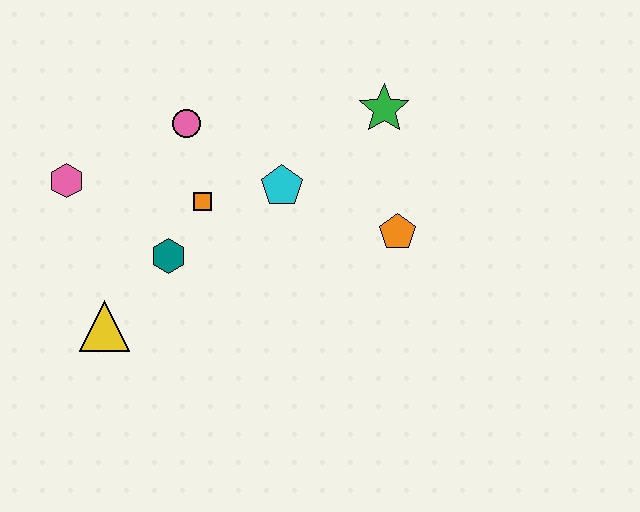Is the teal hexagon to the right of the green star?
No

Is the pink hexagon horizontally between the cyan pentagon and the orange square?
No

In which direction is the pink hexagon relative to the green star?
The pink hexagon is to the left of the green star.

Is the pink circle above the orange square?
Yes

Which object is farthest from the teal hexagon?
The green star is farthest from the teal hexagon.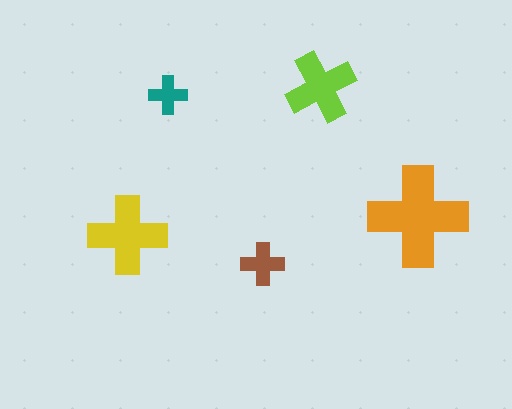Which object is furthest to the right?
The orange cross is rightmost.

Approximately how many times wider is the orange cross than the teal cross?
About 2.5 times wider.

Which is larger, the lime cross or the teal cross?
The lime one.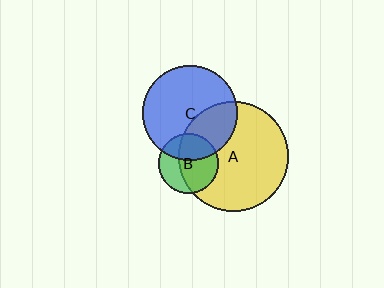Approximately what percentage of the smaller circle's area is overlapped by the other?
Approximately 35%.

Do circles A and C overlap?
Yes.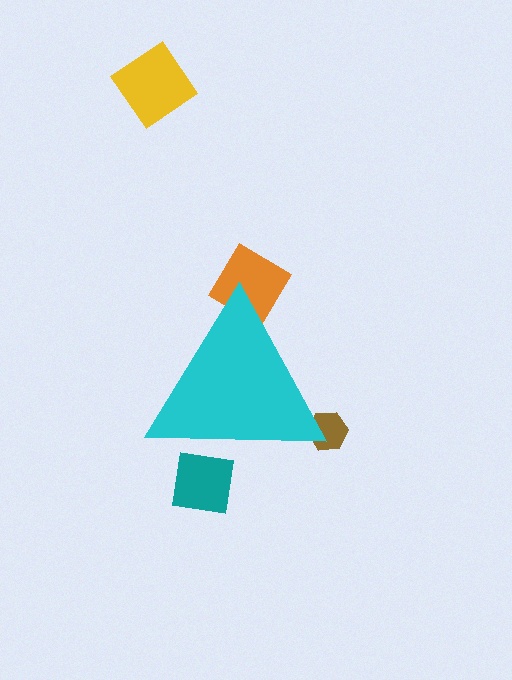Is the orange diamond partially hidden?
Yes, the orange diamond is partially hidden behind the cyan triangle.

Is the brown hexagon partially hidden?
Yes, the brown hexagon is partially hidden behind the cyan triangle.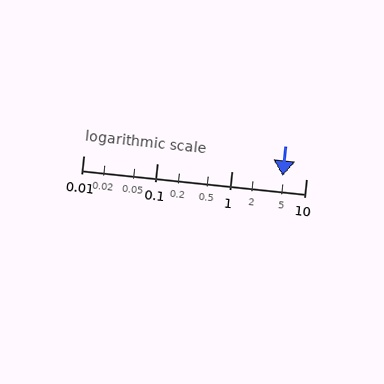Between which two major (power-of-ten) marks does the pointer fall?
The pointer is between 1 and 10.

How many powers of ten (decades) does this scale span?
The scale spans 3 decades, from 0.01 to 10.